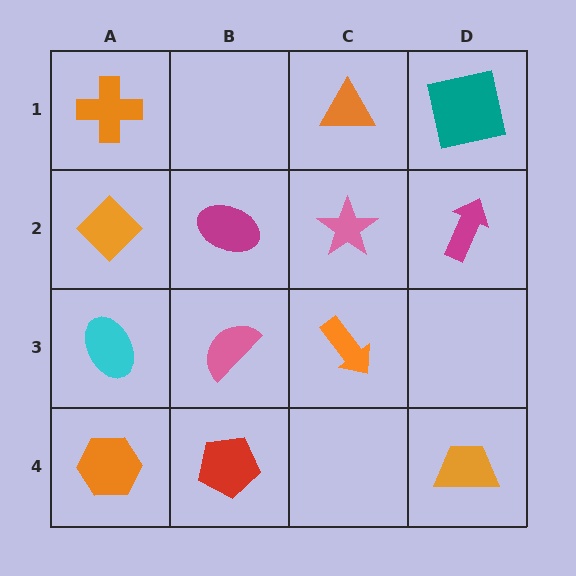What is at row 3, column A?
A cyan ellipse.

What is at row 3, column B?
A pink semicircle.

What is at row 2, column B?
A magenta ellipse.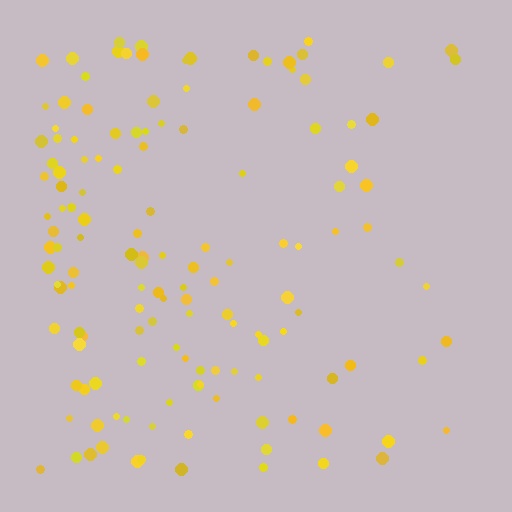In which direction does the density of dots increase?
From right to left, with the left side densest.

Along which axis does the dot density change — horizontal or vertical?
Horizontal.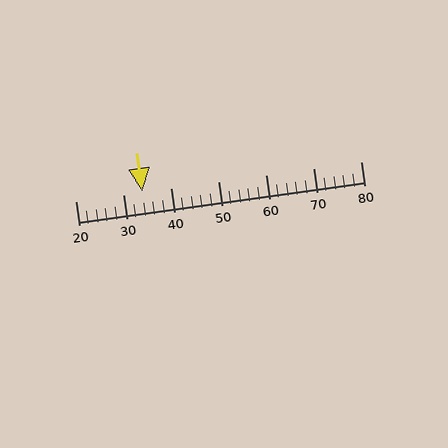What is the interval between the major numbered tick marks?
The major tick marks are spaced 10 units apart.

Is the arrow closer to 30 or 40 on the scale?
The arrow is closer to 30.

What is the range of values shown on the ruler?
The ruler shows values from 20 to 80.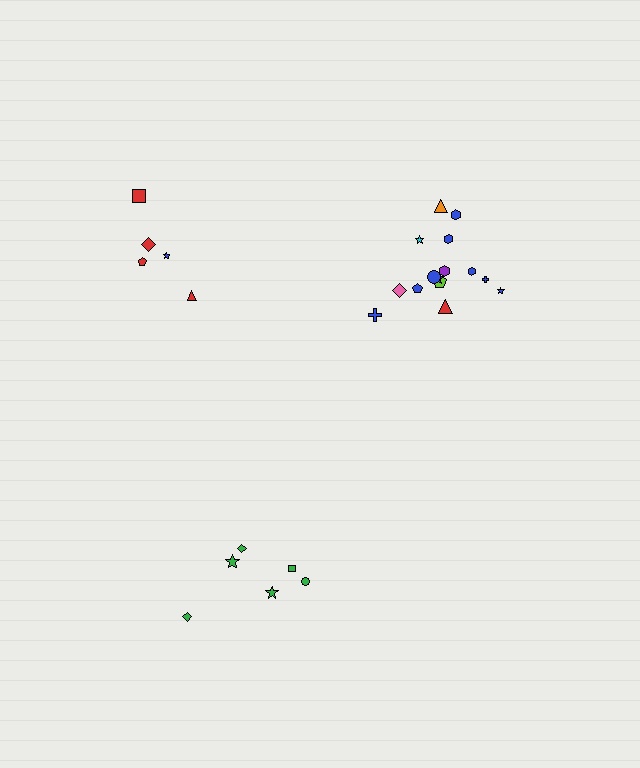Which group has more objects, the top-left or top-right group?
The top-right group.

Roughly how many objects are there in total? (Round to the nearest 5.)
Roughly 25 objects in total.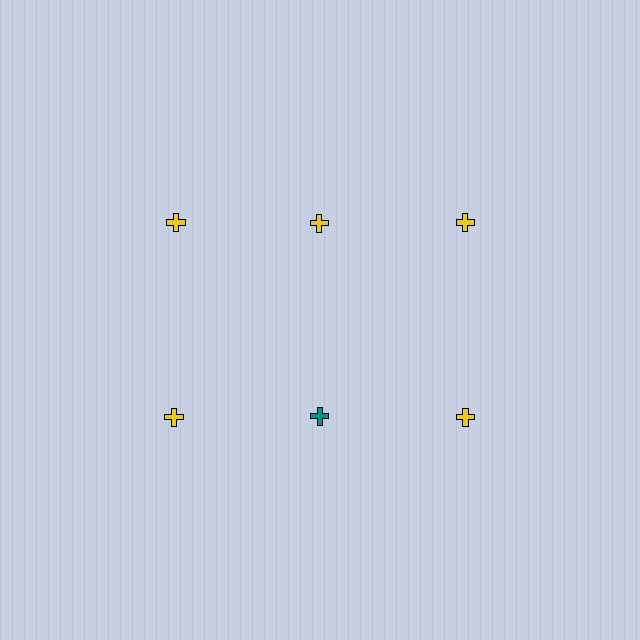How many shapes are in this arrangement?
There are 6 shapes arranged in a grid pattern.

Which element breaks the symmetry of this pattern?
The teal cross in the second row, second from left column breaks the symmetry. All other shapes are yellow crosses.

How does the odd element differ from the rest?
It has a different color: teal instead of yellow.